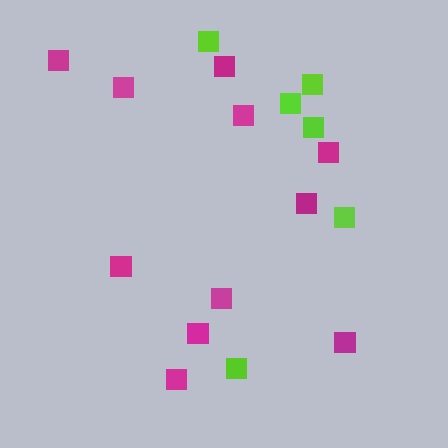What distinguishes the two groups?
There are 2 groups: one group of magenta squares (11) and one group of lime squares (6).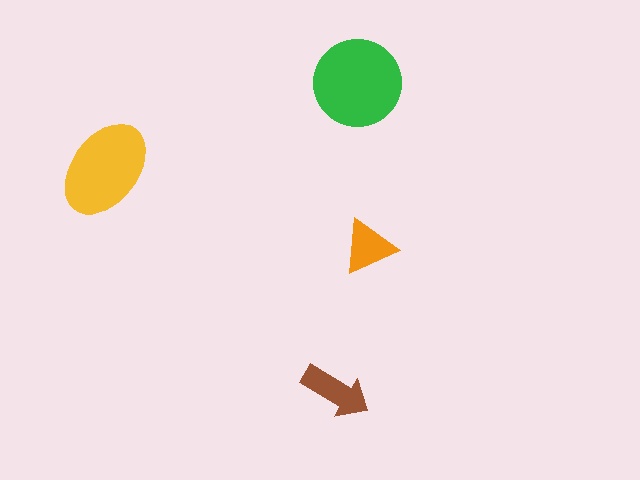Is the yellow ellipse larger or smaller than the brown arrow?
Larger.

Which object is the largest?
The green circle.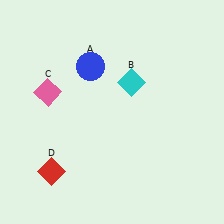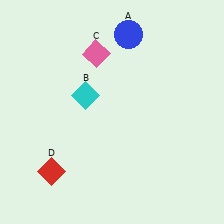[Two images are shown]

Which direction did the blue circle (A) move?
The blue circle (A) moved right.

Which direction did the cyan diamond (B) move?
The cyan diamond (B) moved left.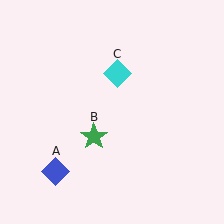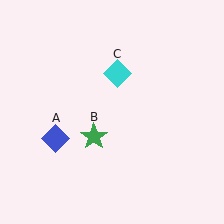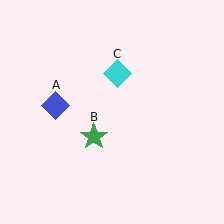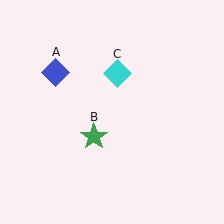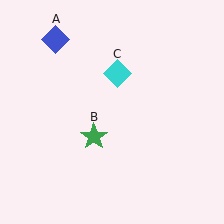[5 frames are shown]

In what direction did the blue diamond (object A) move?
The blue diamond (object A) moved up.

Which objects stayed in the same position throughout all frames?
Green star (object B) and cyan diamond (object C) remained stationary.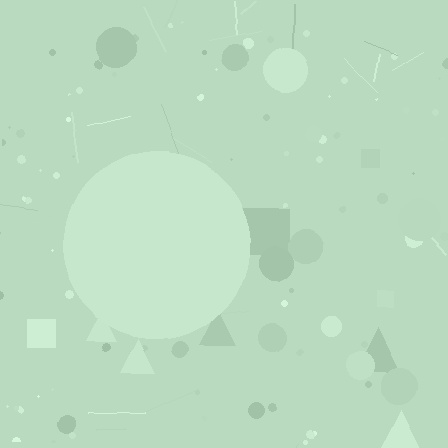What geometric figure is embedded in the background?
A circle is embedded in the background.